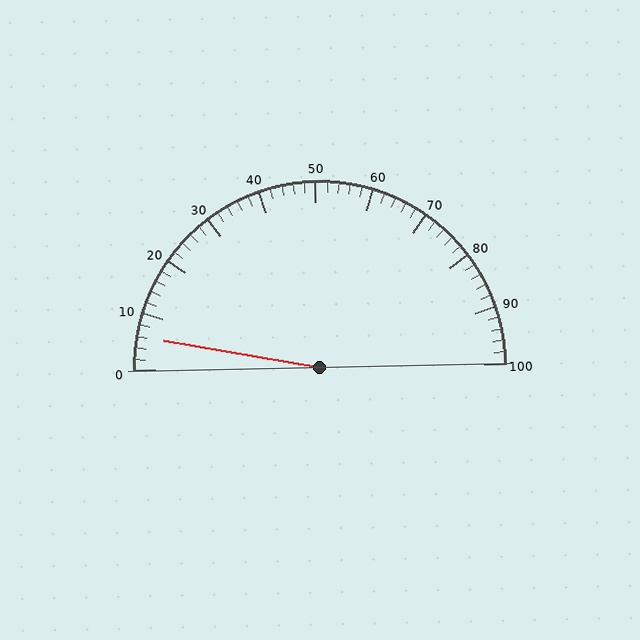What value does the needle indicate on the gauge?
The needle indicates approximately 6.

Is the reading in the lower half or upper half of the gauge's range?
The reading is in the lower half of the range (0 to 100).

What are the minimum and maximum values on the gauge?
The gauge ranges from 0 to 100.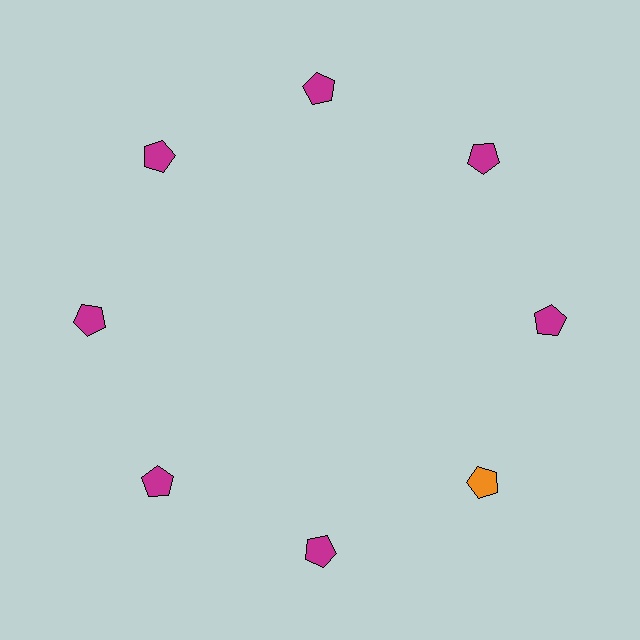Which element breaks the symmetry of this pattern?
The orange pentagon at roughly the 4 o'clock position breaks the symmetry. All other shapes are magenta pentagons.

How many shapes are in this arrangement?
There are 8 shapes arranged in a ring pattern.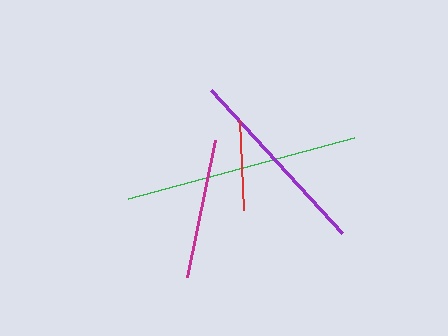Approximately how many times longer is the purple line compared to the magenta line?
The purple line is approximately 1.4 times the length of the magenta line.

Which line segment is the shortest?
The red line is the shortest at approximately 90 pixels.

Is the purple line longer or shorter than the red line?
The purple line is longer than the red line.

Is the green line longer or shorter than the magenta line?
The green line is longer than the magenta line.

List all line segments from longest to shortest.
From longest to shortest: green, purple, magenta, red.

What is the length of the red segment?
The red segment is approximately 90 pixels long.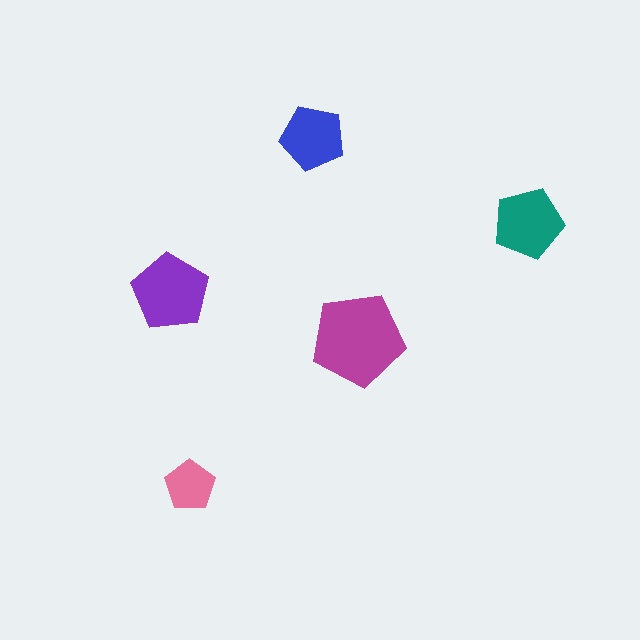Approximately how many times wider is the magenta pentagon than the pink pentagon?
About 2 times wider.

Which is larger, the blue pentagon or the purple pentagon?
The purple one.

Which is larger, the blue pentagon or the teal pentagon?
The teal one.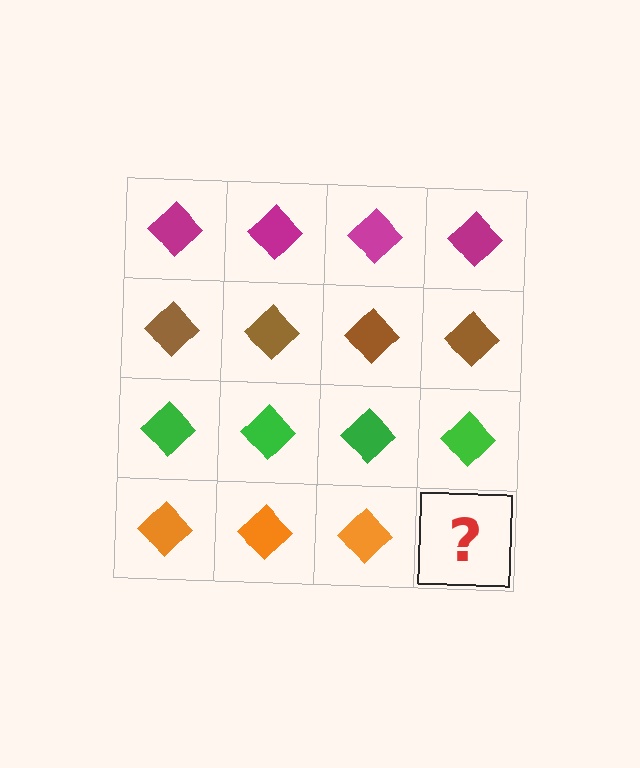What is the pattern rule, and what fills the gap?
The rule is that each row has a consistent color. The gap should be filled with an orange diamond.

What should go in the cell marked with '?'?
The missing cell should contain an orange diamond.